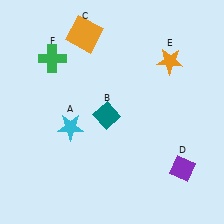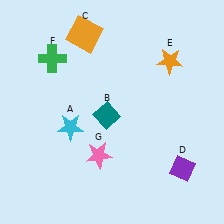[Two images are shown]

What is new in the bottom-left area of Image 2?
A pink star (G) was added in the bottom-left area of Image 2.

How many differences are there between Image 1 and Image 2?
There is 1 difference between the two images.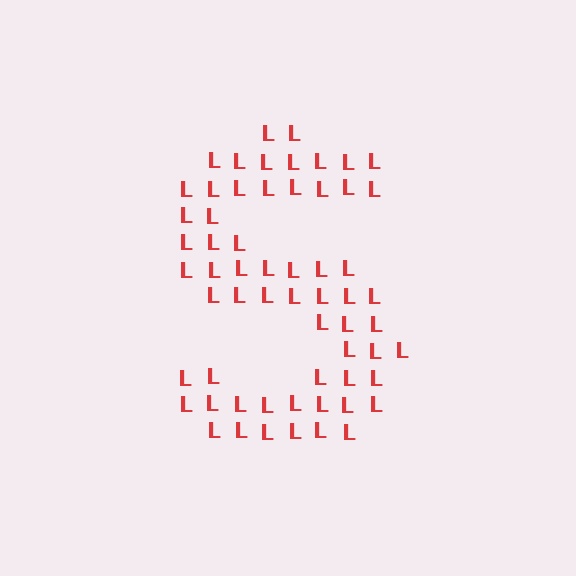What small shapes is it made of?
It is made of small letter L's.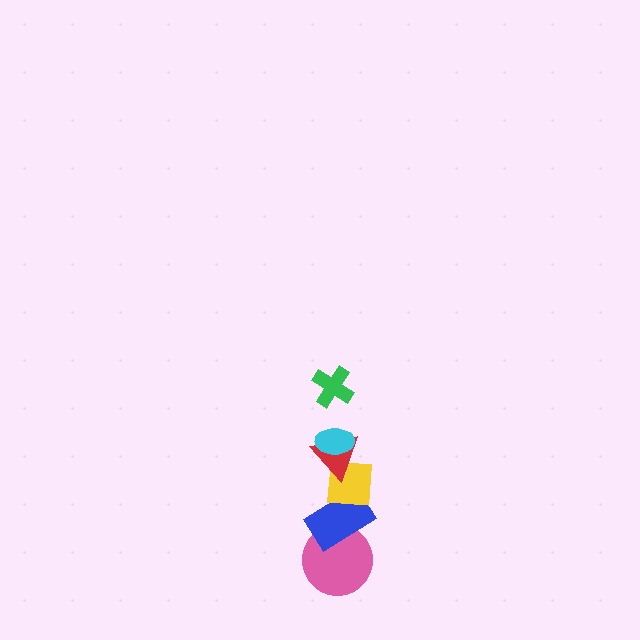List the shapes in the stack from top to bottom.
From top to bottom: the green cross, the cyan ellipse, the red triangle, the yellow square, the blue rectangle, the pink circle.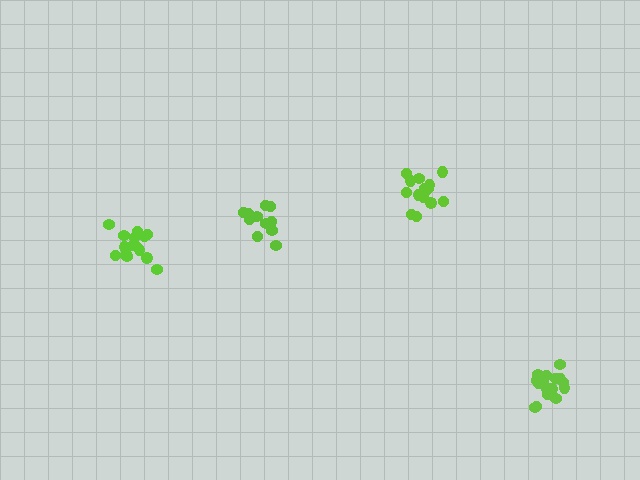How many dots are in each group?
Group 1: 16 dots, Group 2: 13 dots, Group 3: 18 dots, Group 4: 15 dots (62 total).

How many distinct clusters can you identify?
There are 4 distinct clusters.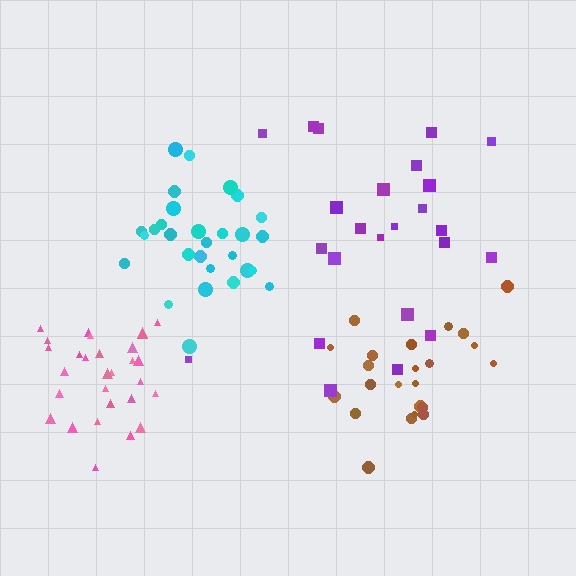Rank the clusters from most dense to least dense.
pink, cyan, brown, purple.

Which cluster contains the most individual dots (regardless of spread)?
Pink (29).